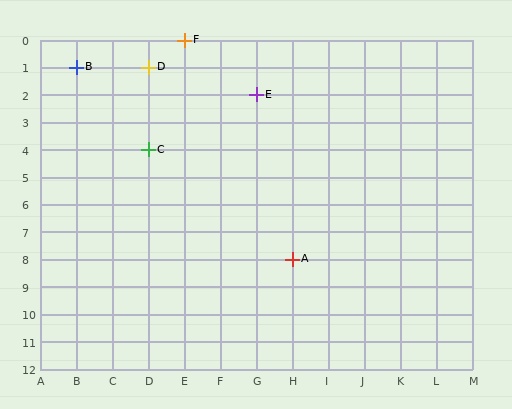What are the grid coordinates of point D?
Point D is at grid coordinates (D, 1).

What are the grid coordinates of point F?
Point F is at grid coordinates (E, 0).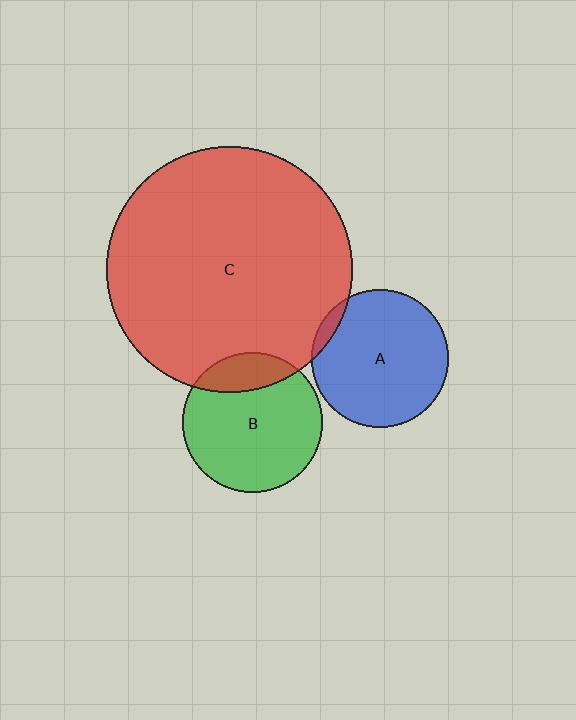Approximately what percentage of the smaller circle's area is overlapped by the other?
Approximately 5%.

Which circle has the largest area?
Circle C (red).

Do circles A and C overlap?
Yes.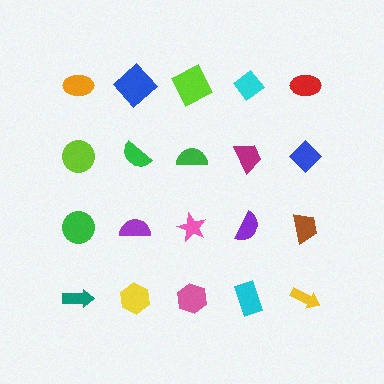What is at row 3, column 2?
A purple semicircle.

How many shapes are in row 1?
5 shapes.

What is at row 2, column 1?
A lime circle.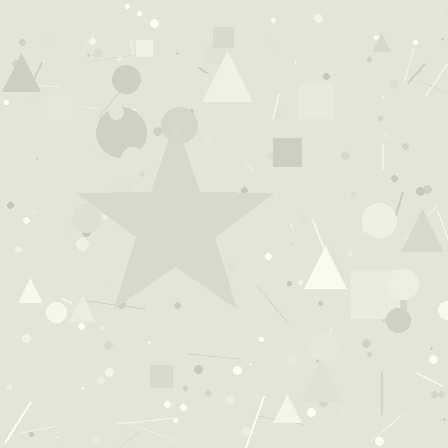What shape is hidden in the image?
A star is hidden in the image.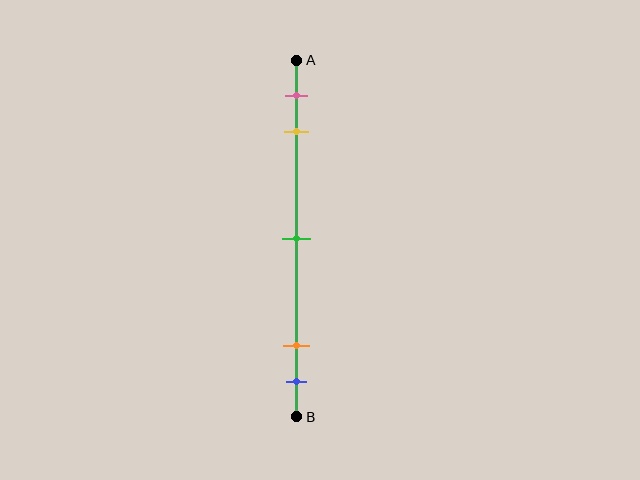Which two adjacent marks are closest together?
The orange and blue marks are the closest adjacent pair.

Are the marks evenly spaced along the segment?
No, the marks are not evenly spaced.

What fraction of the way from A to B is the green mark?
The green mark is approximately 50% (0.5) of the way from A to B.